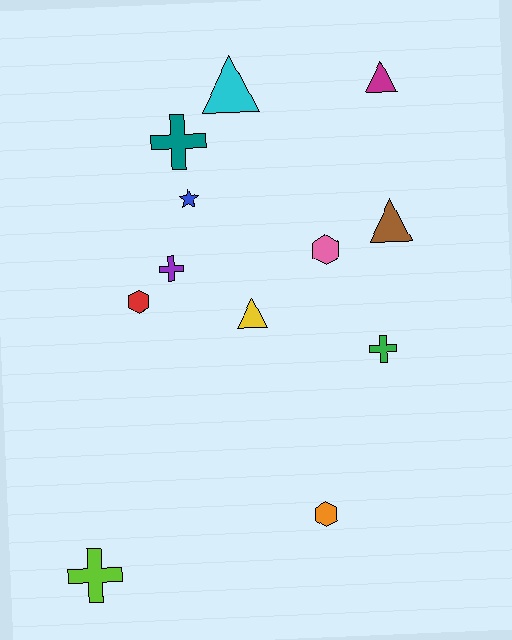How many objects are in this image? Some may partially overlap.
There are 12 objects.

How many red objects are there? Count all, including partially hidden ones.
There is 1 red object.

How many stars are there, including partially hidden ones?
There is 1 star.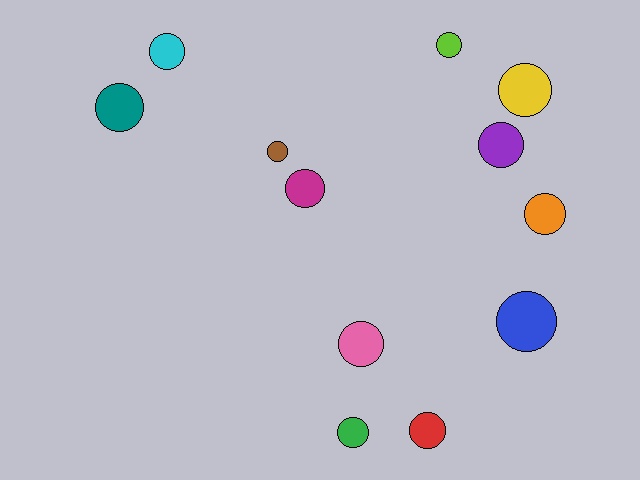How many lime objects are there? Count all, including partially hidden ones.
There is 1 lime object.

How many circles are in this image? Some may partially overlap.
There are 12 circles.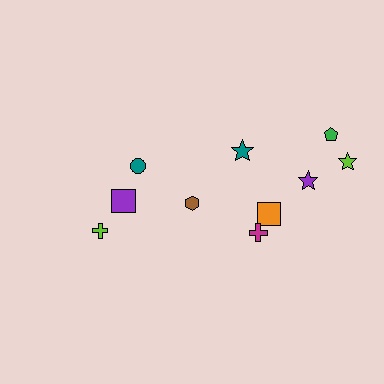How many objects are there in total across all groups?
There are 10 objects.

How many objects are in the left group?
There are 4 objects.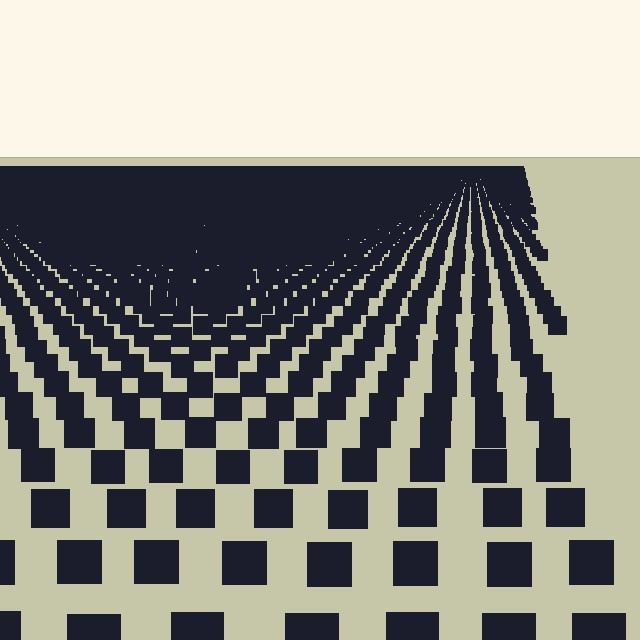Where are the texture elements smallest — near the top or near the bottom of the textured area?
Near the top.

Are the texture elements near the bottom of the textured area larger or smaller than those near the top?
Larger. Near the bottom, elements are closer to the viewer and appear at a bigger on-screen size.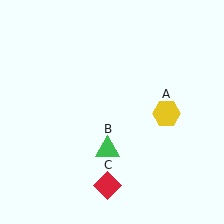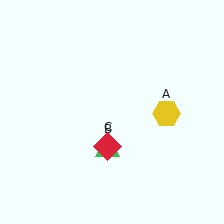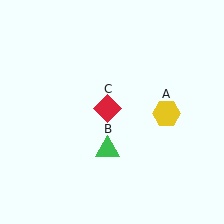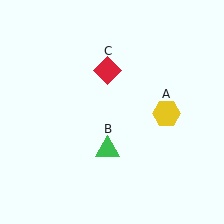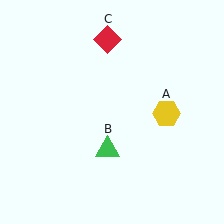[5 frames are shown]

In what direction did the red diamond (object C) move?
The red diamond (object C) moved up.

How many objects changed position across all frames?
1 object changed position: red diamond (object C).